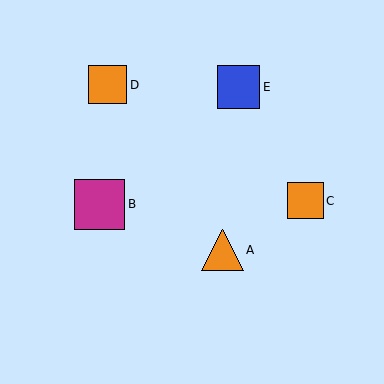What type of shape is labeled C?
Shape C is an orange square.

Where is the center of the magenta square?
The center of the magenta square is at (100, 204).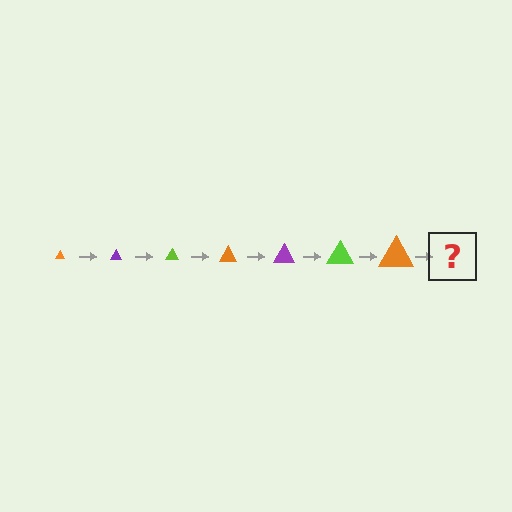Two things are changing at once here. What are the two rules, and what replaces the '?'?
The two rules are that the triangle grows larger each step and the color cycles through orange, purple, and lime. The '?' should be a purple triangle, larger than the previous one.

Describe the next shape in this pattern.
It should be a purple triangle, larger than the previous one.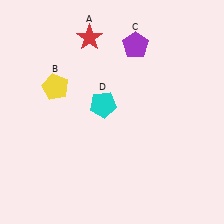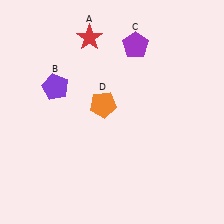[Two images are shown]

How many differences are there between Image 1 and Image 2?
There are 2 differences between the two images.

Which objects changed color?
B changed from yellow to purple. D changed from cyan to orange.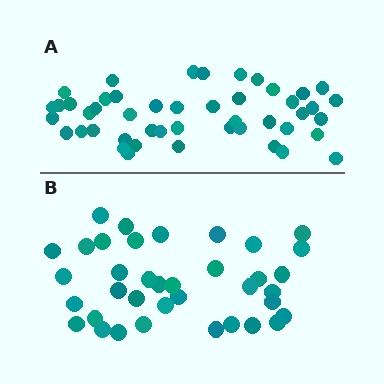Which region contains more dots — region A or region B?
Region A (the top region) has more dots.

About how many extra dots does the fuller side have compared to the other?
Region A has roughly 10 or so more dots than region B.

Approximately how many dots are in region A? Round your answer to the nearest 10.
About 50 dots. (The exact count is 47, which rounds to 50.)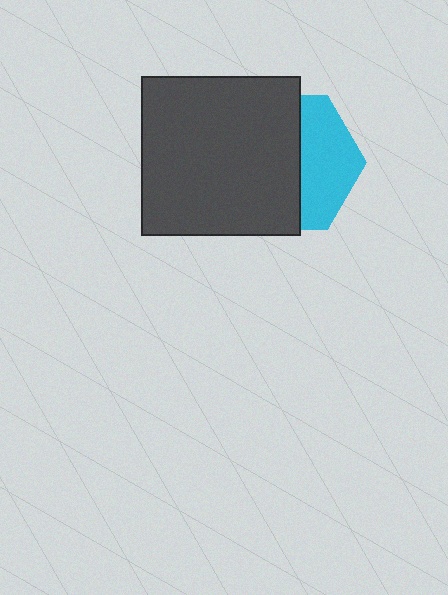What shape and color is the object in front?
The object in front is a dark gray square.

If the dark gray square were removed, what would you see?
You would see the complete cyan hexagon.